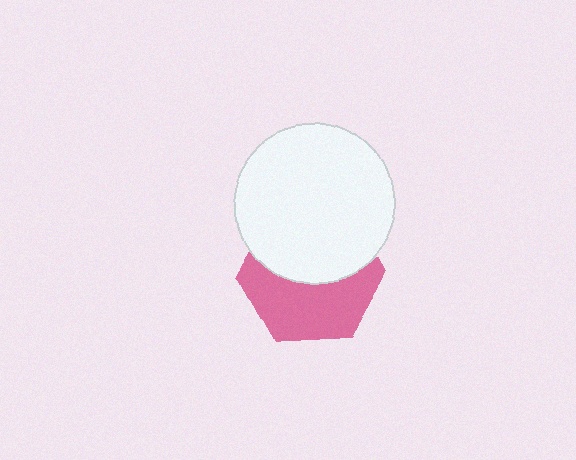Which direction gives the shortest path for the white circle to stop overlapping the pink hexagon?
Moving up gives the shortest separation.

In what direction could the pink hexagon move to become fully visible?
The pink hexagon could move down. That would shift it out from behind the white circle entirely.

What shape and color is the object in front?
The object in front is a white circle.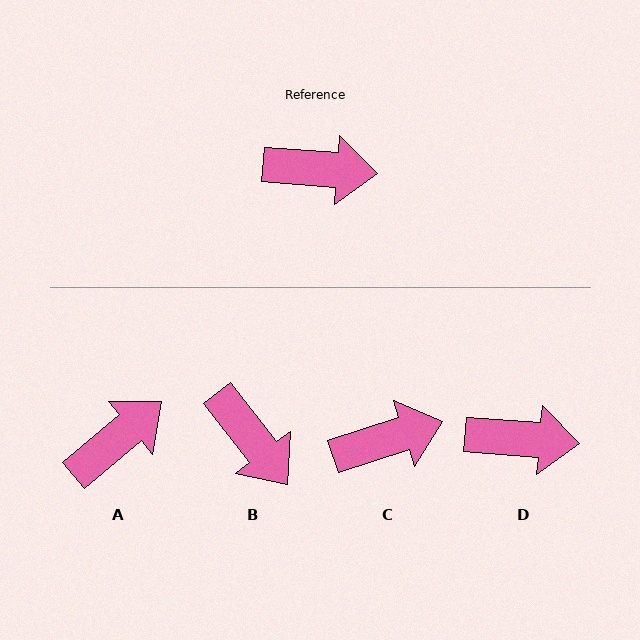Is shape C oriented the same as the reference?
No, it is off by about 22 degrees.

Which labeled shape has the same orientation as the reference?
D.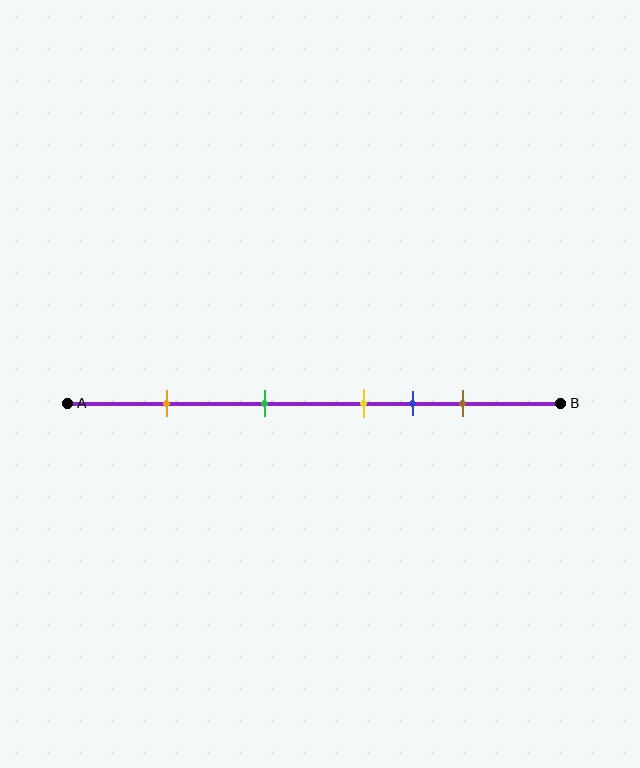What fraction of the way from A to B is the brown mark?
The brown mark is approximately 80% (0.8) of the way from A to B.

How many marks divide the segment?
There are 5 marks dividing the segment.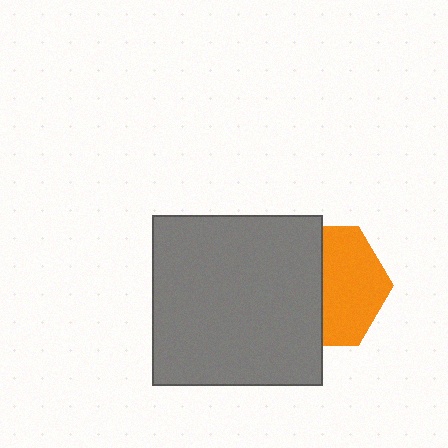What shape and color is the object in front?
The object in front is a gray square.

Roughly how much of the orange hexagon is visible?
About half of it is visible (roughly 51%).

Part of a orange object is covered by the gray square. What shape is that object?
It is a hexagon.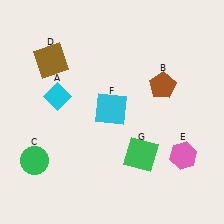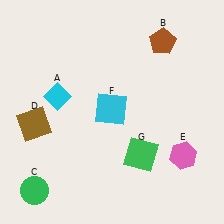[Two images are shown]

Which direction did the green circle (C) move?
The green circle (C) moved down.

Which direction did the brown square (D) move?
The brown square (D) moved down.